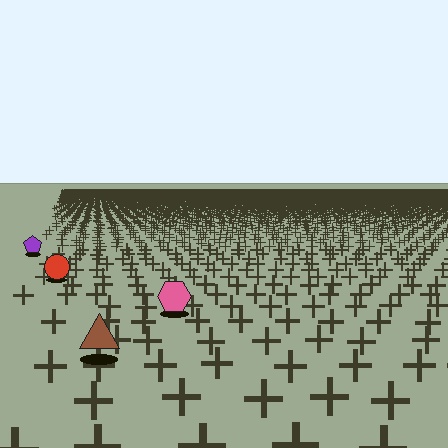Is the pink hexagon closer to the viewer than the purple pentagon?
Yes. The pink hexagon is closer — you can tell from the texture gradient: the ground texture is coarser near it.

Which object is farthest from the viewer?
The purple pentagon is farthest from the viewer. It appears smaller and the ground texture around it is denser.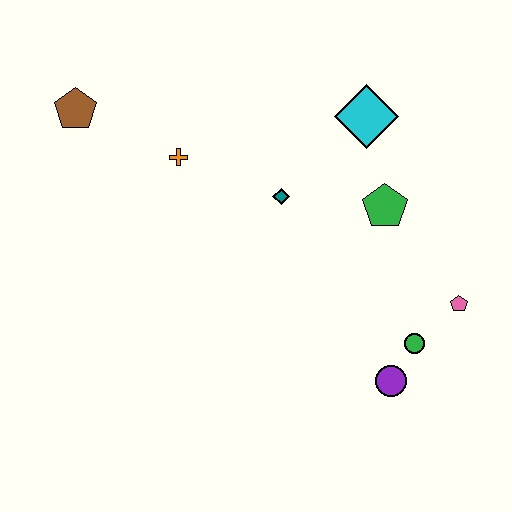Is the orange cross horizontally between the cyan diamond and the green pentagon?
No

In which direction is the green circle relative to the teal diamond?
The green circle is below the teal diamond.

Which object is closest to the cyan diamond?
The green pentagon is closest to the cyan diamond.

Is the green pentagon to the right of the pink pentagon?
No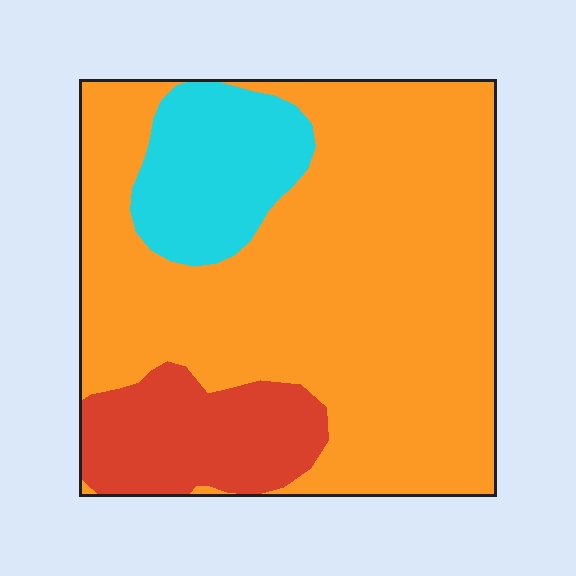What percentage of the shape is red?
Red covers roughly 15% of the shape.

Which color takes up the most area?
Orange, at roughly 70%.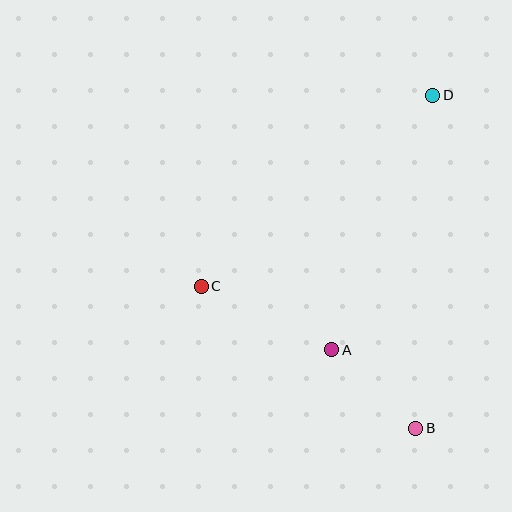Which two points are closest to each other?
Points A and B are closest to each other.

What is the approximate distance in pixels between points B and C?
The distance between B and C is approximately 257 pixels.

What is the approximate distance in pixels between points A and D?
The distance between A and D is approximately 274 pixels.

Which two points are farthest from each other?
Points B and D are farthest from each other.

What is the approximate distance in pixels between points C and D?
The distance between C and D is approximately 300 pixels.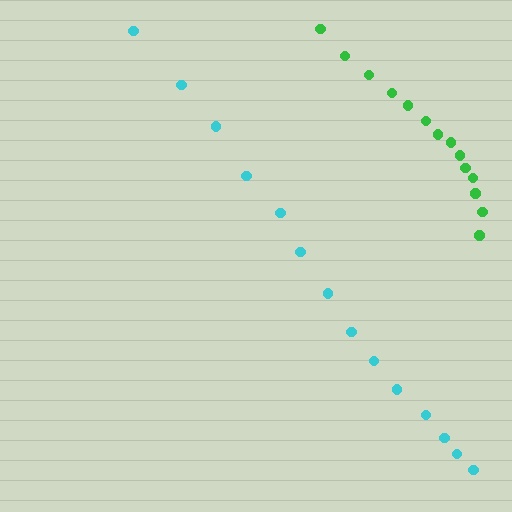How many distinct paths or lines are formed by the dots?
There are 2 distinct paths.